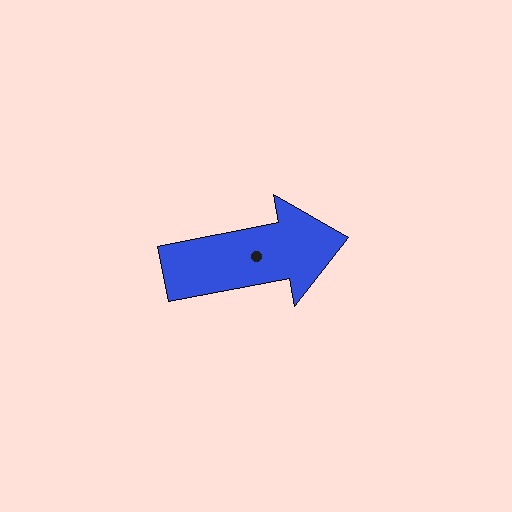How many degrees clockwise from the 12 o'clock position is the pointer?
Approximately 79 degrees.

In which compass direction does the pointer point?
East.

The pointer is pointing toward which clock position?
Roughly 3 o'clock.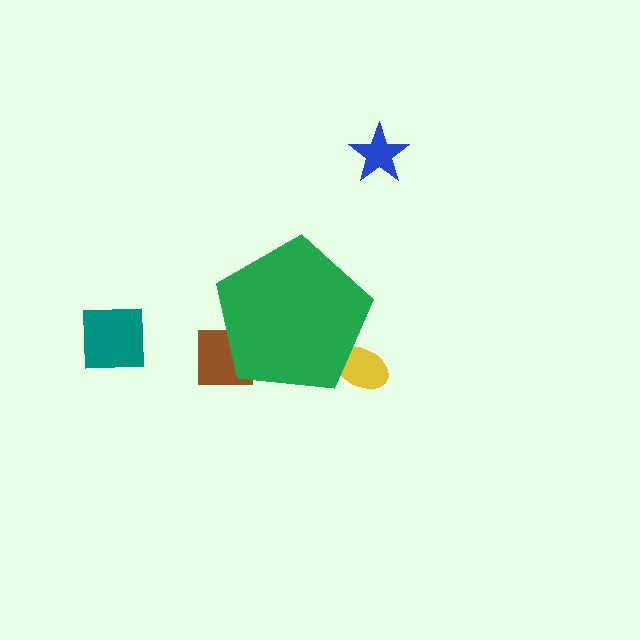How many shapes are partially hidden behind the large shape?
2 shapes are partially hidden.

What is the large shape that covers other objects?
A green pentagon.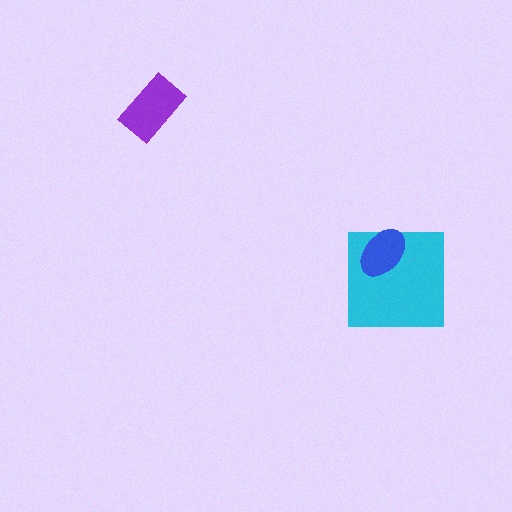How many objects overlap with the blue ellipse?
1 object overlaps with the blue ellipse.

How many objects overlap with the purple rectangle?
0 objects overlap with the purple rectangle.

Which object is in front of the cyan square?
The blue ellipse is in front of the cyan square.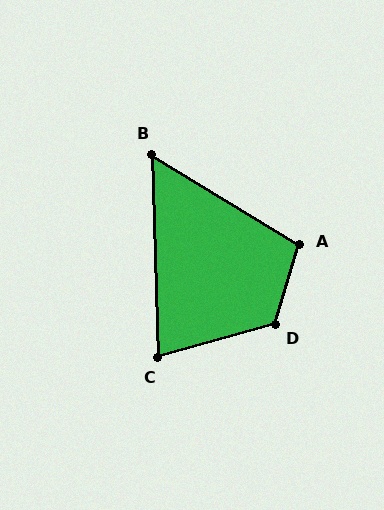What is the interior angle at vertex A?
Approximately 104 degrees (obtuse).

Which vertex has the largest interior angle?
D, at approximately 123 degrees.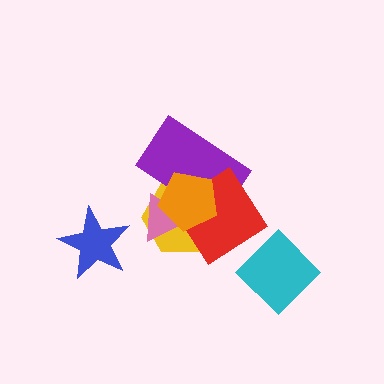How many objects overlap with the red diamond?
5 objects overlap with the red diamond.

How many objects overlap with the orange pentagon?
4 objects overlap with the orange pentagon.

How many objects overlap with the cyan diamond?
1 object overlaps with the cyan diamond.